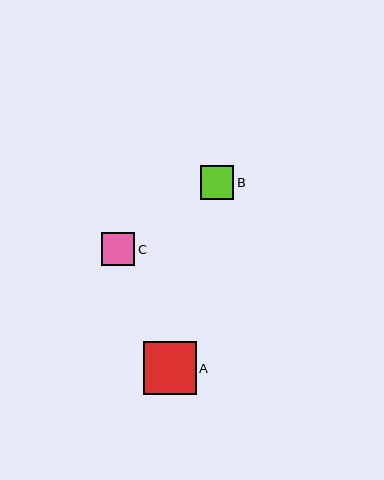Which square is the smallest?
Square C is the smallest with a size of approximately 33 pixels.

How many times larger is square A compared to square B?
Square A is approximately 1.6 times the size of square B.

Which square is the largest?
Square A is the largest with a size of approximately 53 pixels.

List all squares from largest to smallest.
From largest to smallest: A, B, C.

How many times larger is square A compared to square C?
Square A is approximately 1.6 times the size of square C.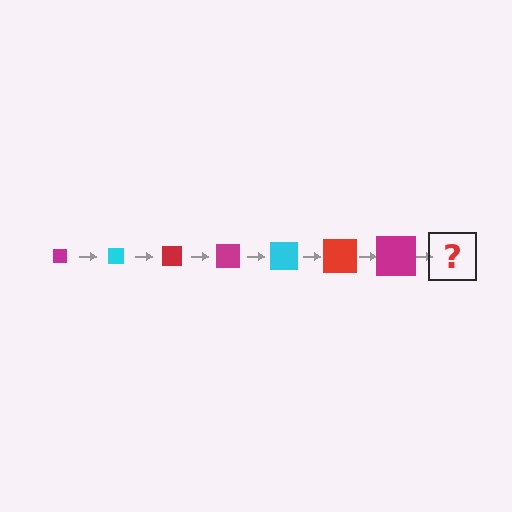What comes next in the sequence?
The next element should be a cyan square, larger than the previous one.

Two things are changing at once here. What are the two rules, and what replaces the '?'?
The two rules are that the square grows larger each step and the color cycles through magenta, cyan, and red. The '?' should be a cyan square, larger than the previous one.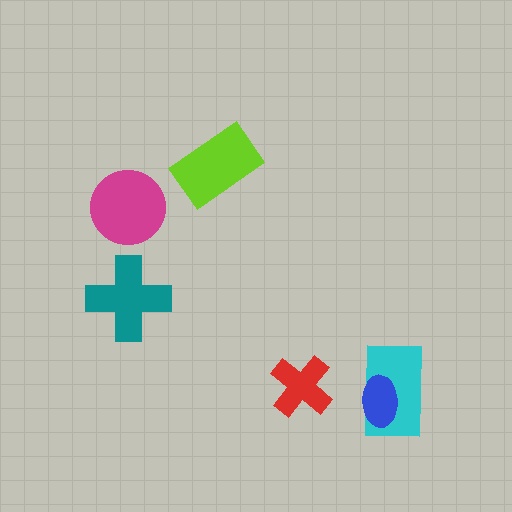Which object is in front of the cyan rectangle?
The blue ellipse is in front of the cyan rectangle.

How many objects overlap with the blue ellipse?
1 object overlaps with the blue ellipse.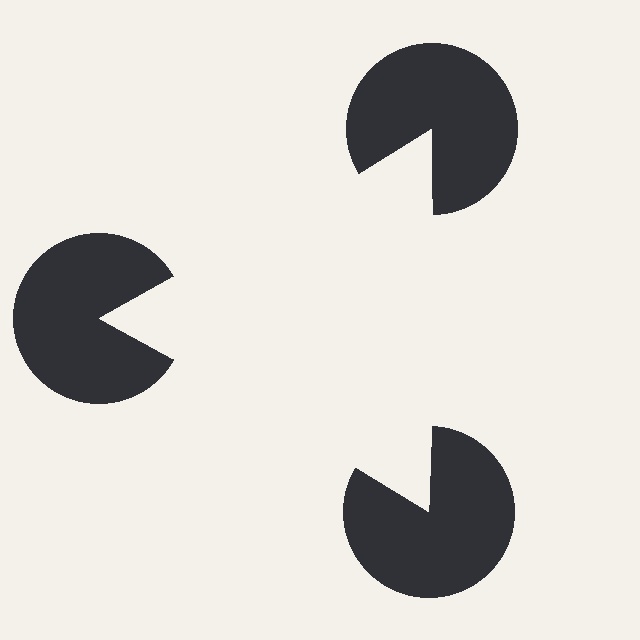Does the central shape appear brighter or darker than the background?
It typically appears slightly brighter than the background, even though no actual brightness change is drawn.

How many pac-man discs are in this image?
There are 3 — one at each vertex of the illusory triangle.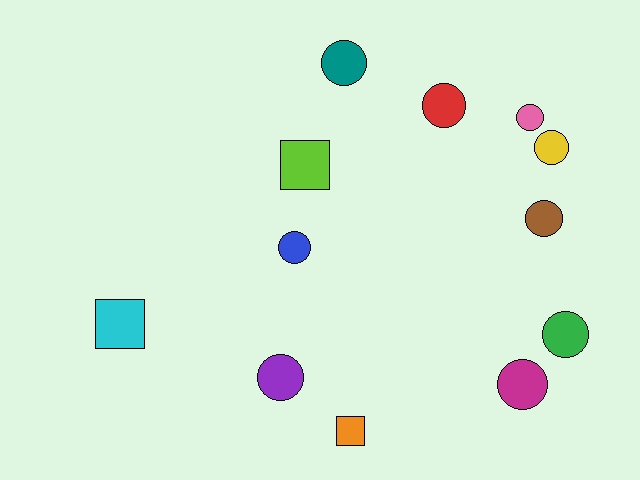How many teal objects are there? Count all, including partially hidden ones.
There is 1 teal object.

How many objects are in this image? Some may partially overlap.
There are 12 objects.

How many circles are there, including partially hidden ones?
There are 9 circles.